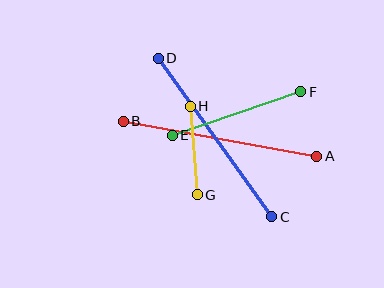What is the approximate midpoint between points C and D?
The midpoint is at approximately (215, 138) pixels.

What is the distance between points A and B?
The distance is approximately 197 pixels.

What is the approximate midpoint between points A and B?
The midpoint is at approximately (220, 139) pixels.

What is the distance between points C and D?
The distance is approximately 195 pixels.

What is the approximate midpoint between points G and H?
The midpoint is at approximately (194, 151) pixels.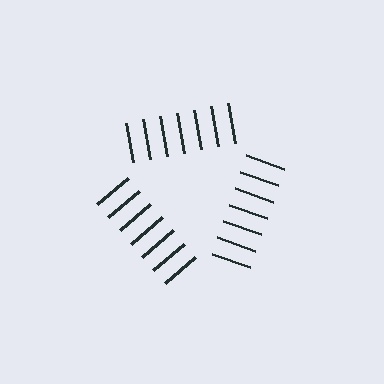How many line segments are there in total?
21 — 7 along each of the 3 edges.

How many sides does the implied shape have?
3 sides — the line-ends trace a triangle.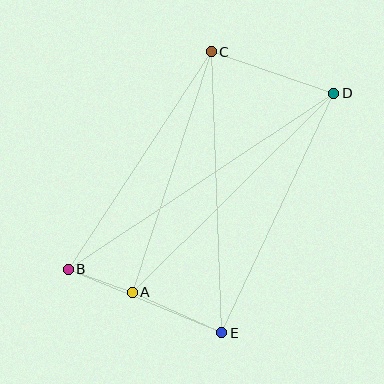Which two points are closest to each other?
Points A and B are closest to each other.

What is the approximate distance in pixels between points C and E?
The distance between C and E is approximately 281 pixels.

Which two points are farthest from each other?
Points B and D are farthest from each other.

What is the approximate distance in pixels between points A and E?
The distance between A and E is approximately 98 pixels.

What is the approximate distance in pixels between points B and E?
The distance between B and E is approximately 166 pixels.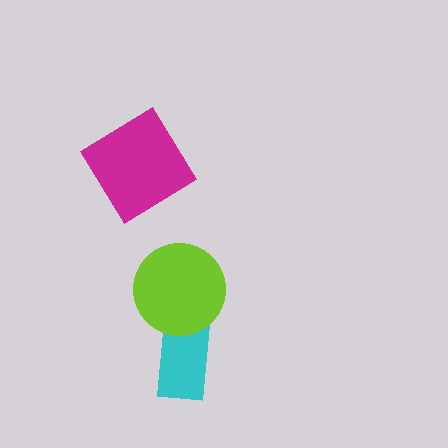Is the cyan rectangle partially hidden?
Yes, it is partially covered by another shape.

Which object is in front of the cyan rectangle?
The lime circle is in front of the cyan rectangle.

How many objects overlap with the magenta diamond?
0 objects overlap with the magenta diamond.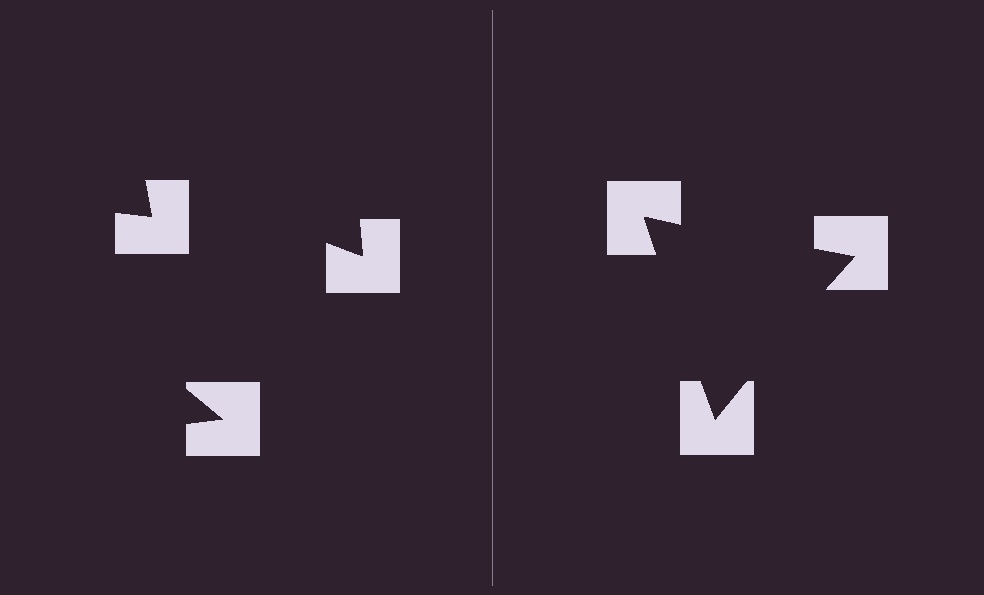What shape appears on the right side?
An illusory triangle.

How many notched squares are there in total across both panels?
6 — 3 on each side.